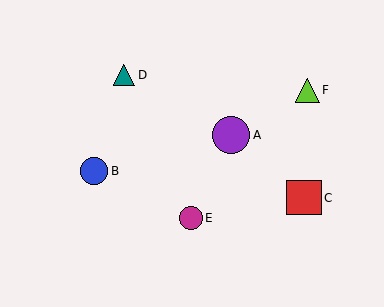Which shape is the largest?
The purple circle (labeled A) is the largest.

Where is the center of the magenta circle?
The center of the magenta circle is at (191, 218).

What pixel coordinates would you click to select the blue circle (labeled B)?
Click at (94, 171) to select the blue circle B.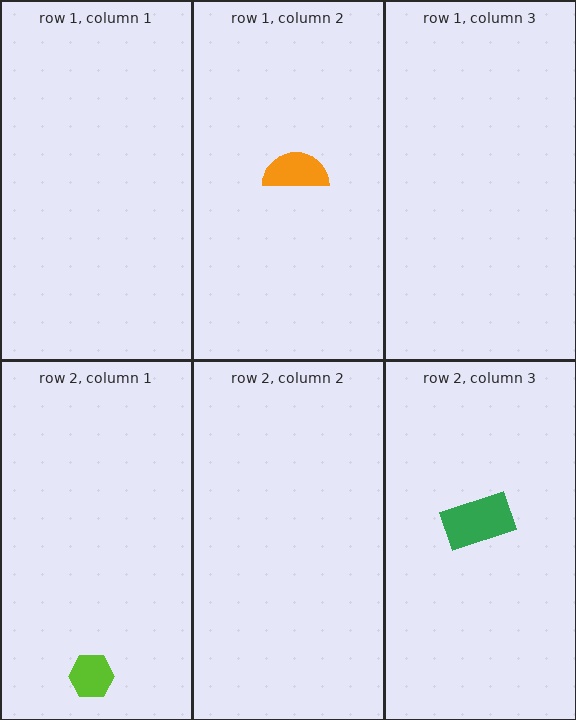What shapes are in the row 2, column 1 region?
The lime hexagon.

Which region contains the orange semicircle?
The row 1, column 2 region.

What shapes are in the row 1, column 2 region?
The orange semicircle.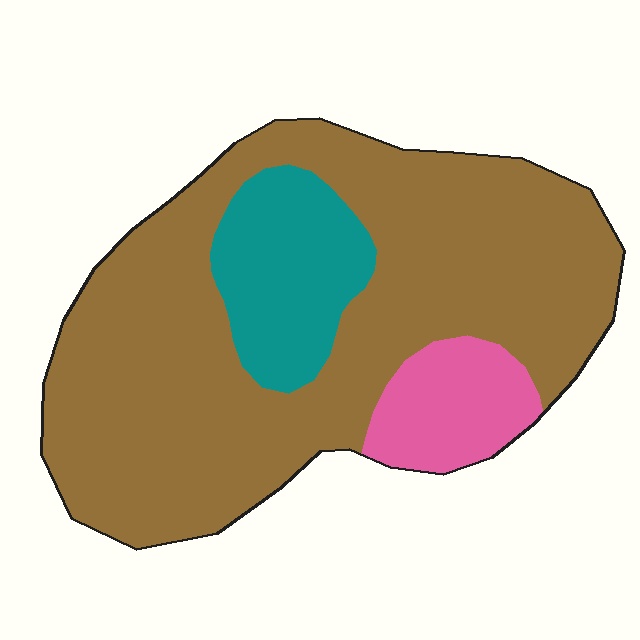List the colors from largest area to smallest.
From largest to smallest: brown, teal, pink.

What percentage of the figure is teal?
Teal takes up about one sixth (1/6) of the figure.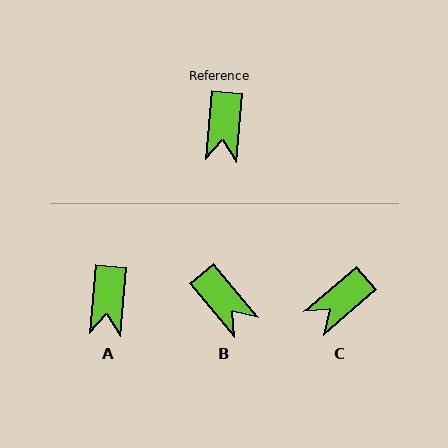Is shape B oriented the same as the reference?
No, it is off by about 44 degrees.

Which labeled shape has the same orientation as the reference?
A.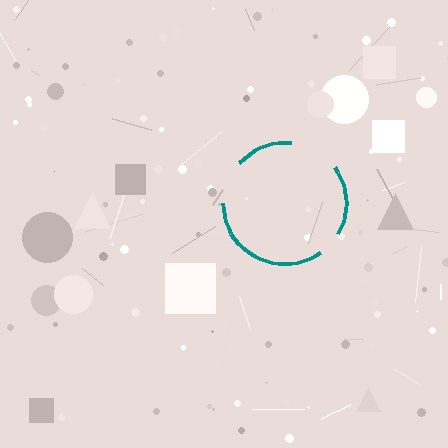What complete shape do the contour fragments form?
The contour fragments form a circle.